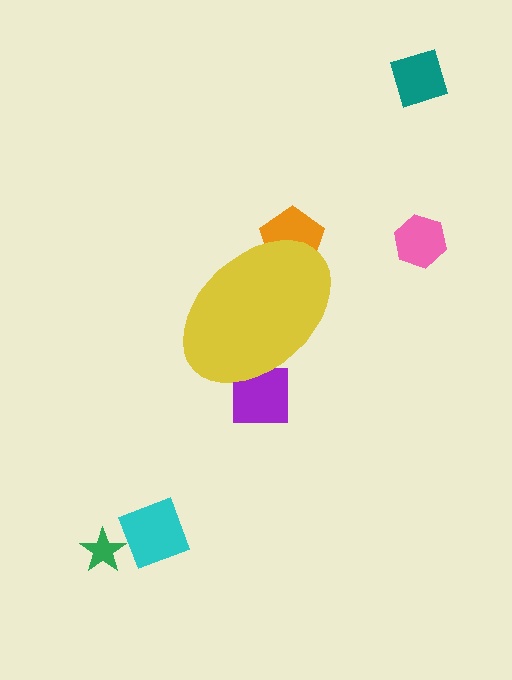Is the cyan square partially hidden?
No, the cyan square is fully visible.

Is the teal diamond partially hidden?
No, the teal diamond is fully visible.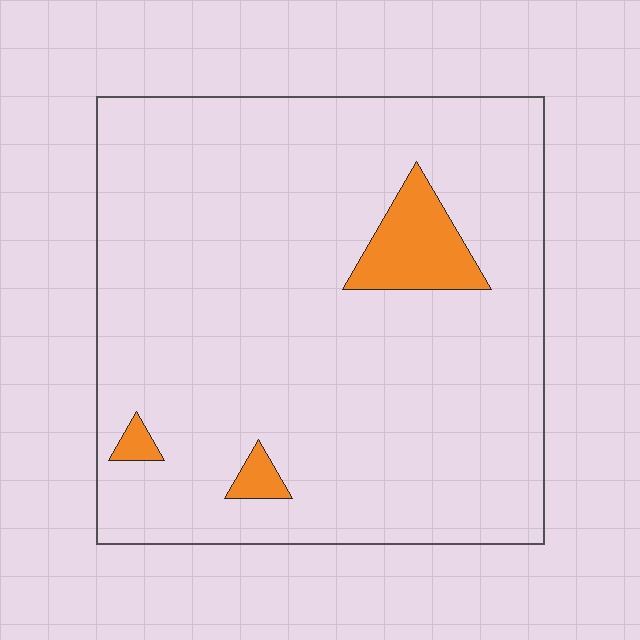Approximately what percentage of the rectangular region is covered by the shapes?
Approximately 5%.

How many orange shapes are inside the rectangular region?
3.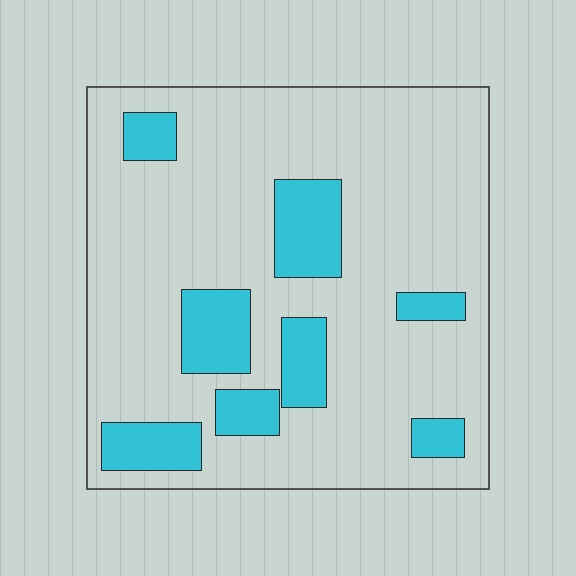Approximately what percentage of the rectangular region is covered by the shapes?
Approximately 20%.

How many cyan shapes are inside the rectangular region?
8.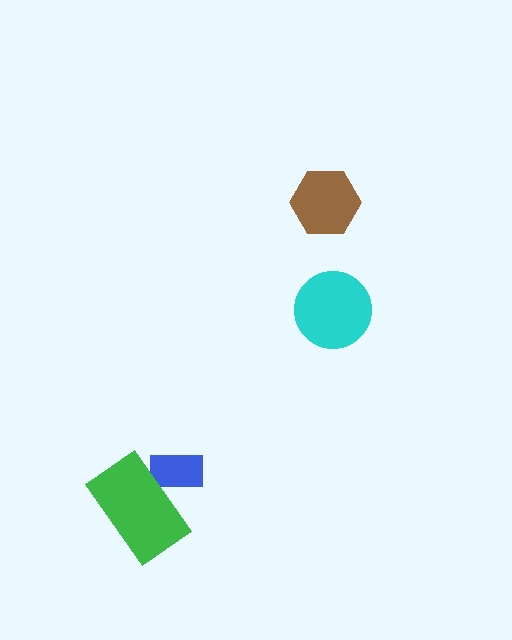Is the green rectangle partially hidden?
No, no other shape covers it.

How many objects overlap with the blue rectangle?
1 object overlaps with the blue rectangle.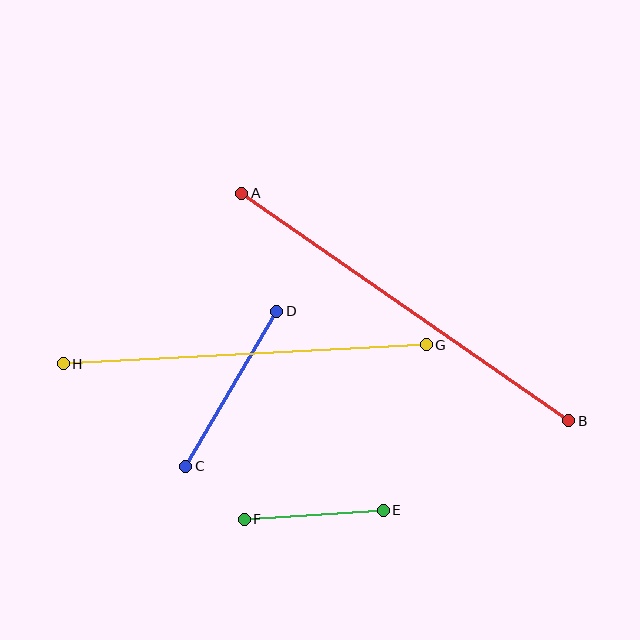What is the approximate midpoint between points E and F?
The midpoint is at approximately (314, 515) pixels.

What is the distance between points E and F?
The distance is approximately 140 pixels.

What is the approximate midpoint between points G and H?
The midpoint is at approximately (245, 354) pixels.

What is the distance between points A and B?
The distance is approximately 399 pixels.